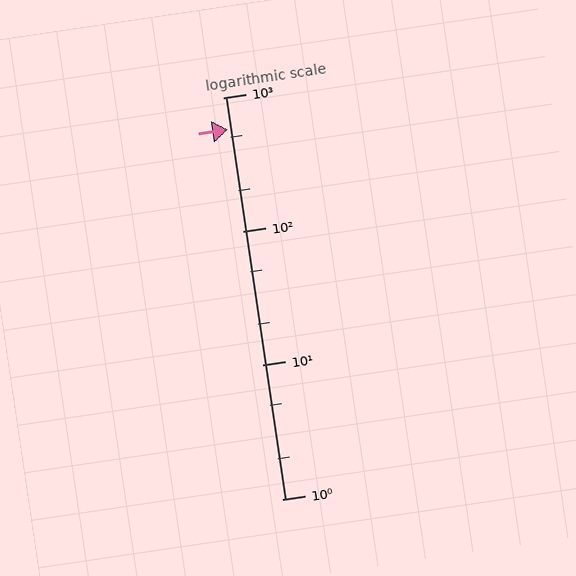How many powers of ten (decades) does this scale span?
The scale spans 3 decades, from 1 to 1000.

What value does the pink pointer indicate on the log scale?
The pointer indicates approximately 580.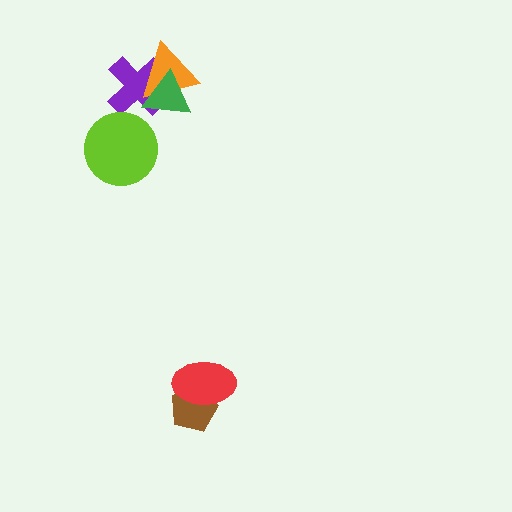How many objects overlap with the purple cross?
2 objects overlap with the purple cross.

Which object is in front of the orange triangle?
The green triangle is in front of the orange triangle.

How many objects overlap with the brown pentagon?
1 object overlaps with the brown pentagon.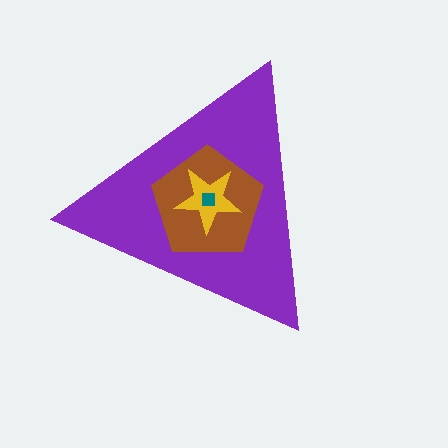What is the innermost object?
The teal square.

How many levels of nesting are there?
4.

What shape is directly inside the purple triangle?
The brown pentagon.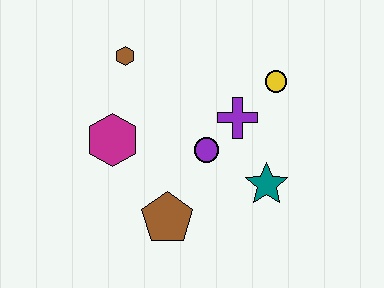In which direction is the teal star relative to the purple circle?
The teal star is to the right of the purple circle.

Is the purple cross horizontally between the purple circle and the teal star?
Yes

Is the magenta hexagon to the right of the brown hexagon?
No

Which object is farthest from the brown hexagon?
The teal star is farthest from the brown hexagon.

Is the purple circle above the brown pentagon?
Yes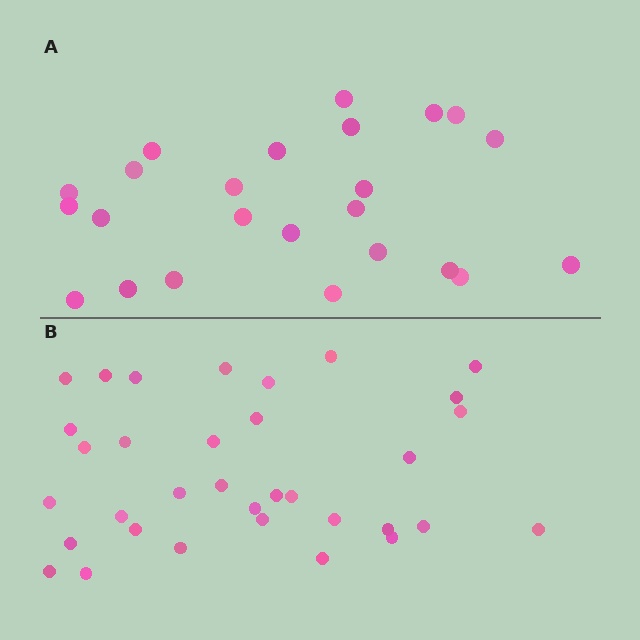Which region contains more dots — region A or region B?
Region B (the bottom region) has more dots.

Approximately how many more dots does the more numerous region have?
Region B has roughly 10 or so more dots than region A.